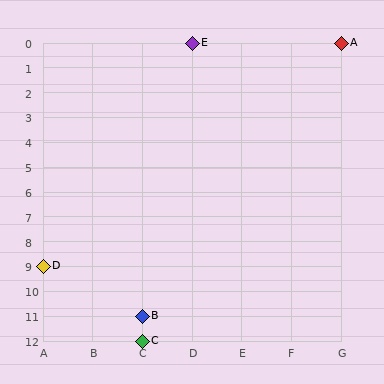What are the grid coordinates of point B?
Point B is at grid coordinates (C, 11).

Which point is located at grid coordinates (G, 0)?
Point A is at (G, 0).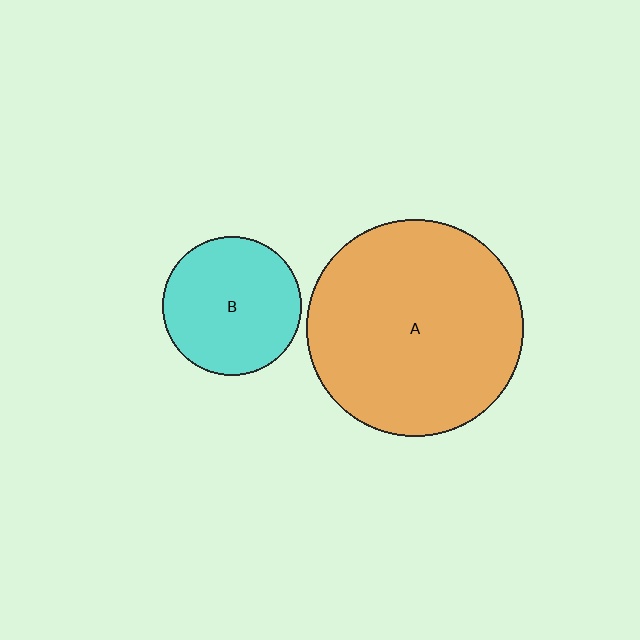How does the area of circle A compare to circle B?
Approximately 2.4 times.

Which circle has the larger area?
Circle A (orange).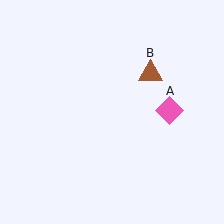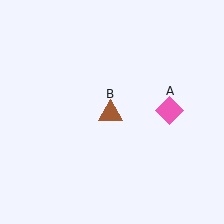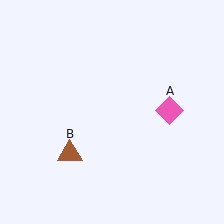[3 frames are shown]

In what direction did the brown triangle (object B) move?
The brown triangle (object B) moved down and to the left.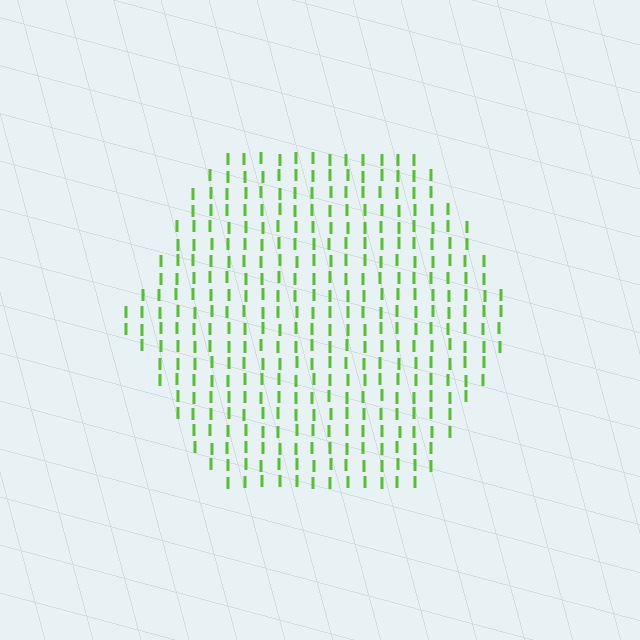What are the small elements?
The small elements are letter I's.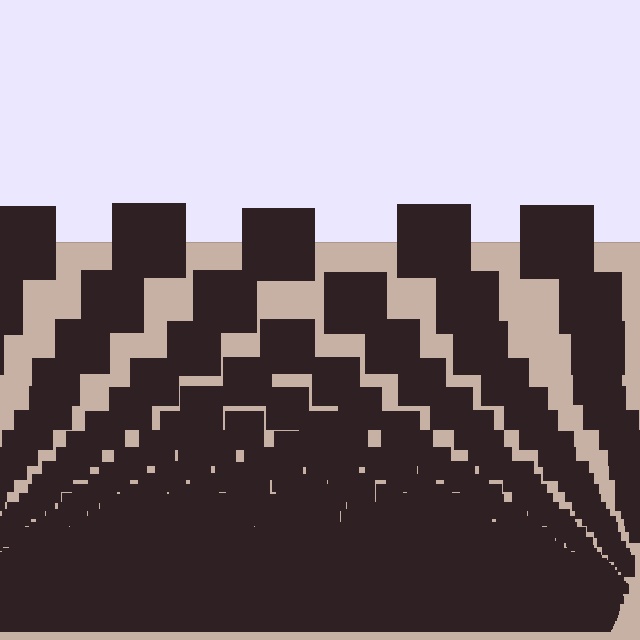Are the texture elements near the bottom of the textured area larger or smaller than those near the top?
Smaller. The gradient is inverted — elements near the bottom are smaller and denser.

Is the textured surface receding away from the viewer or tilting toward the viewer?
The surface appears to tilt toward the viewer. Texture elements get larger and sparser toward the top.